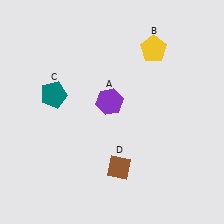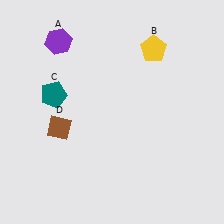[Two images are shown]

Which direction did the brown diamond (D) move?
The brown diamond (D) moved left.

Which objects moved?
The objects that moved are: the purple hexagon (A), the brown diamond (D).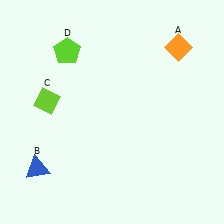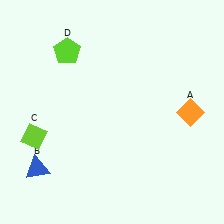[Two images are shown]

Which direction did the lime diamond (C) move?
The lime diamond (C) moved down.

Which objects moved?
The objects that moved are: the orange diamond (A), the lime diamond (C).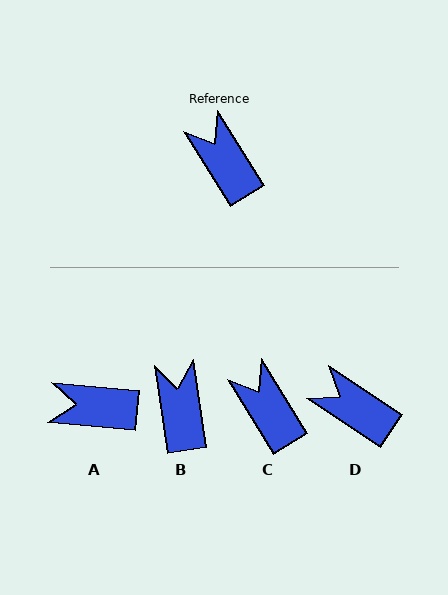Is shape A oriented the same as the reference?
No, it is off by about 53 degrees.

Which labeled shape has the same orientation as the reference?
C.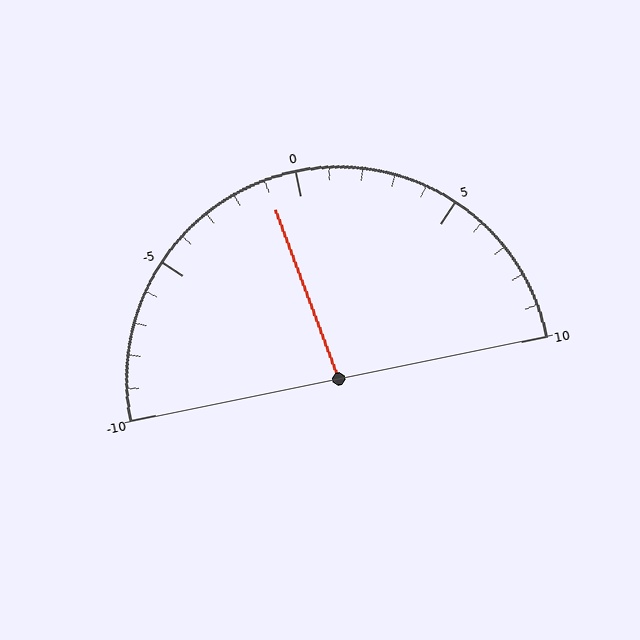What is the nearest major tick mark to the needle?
The nearest major tick mark is 0.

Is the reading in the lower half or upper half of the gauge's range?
The reading is in the lower half of the range (-10 to 10).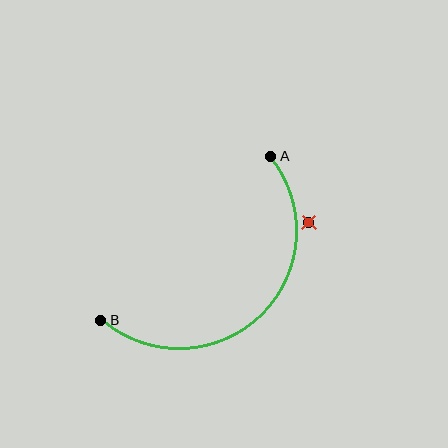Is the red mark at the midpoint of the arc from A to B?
No — the red mark does not lie on the arc at all. It sits slightly outside the curve.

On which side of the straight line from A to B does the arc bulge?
The arc bulges below and to the right of the straight line connecting A and B.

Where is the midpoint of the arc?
The arc midpoint is the point on the curve farthest from the straight line joining A and B. It sits below and to the right of that line.